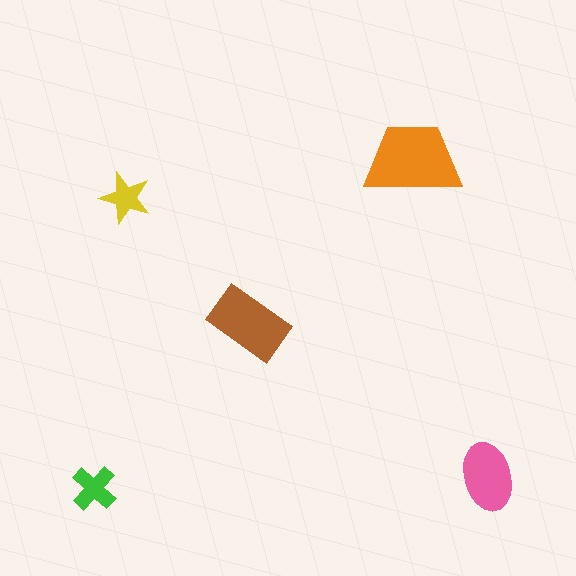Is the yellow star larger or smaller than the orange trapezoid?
Smaller.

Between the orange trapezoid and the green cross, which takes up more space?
The orange trapezoid.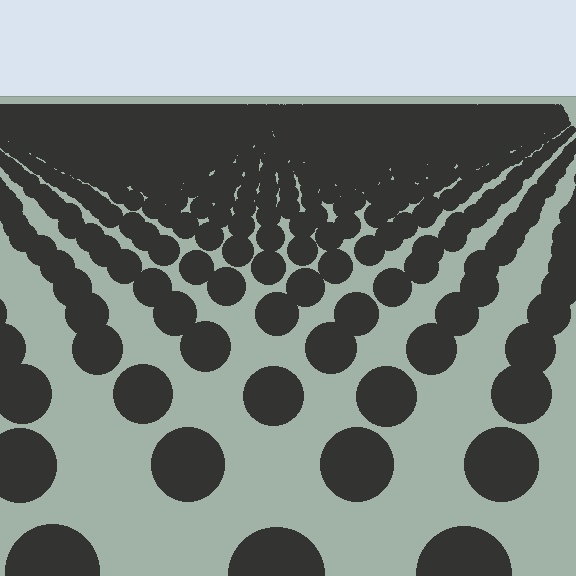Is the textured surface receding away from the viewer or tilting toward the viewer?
The surface is receding away from the viewer. Texture elements get smaller and denser toward the top.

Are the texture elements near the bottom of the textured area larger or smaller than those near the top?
Larger. Near the bottom, elements are closer to the viewer and appear at a bigger on-screen size.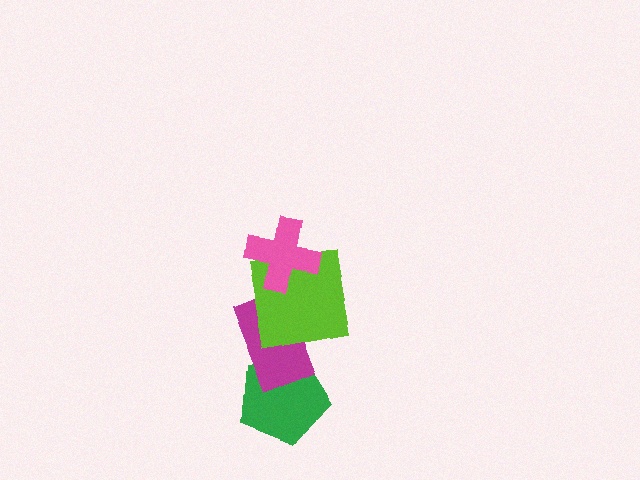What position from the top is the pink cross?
The pink cross is 1st from the top.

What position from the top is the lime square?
The lime square is 2nd from the top.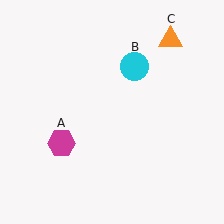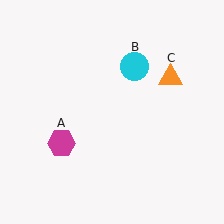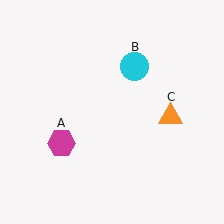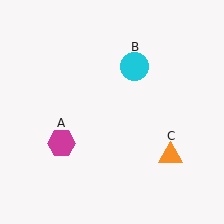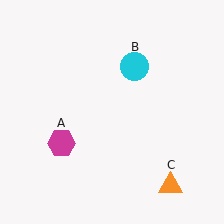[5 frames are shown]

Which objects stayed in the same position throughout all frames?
Magenta hexagon (object A) and cyan circle (object B) remained stationary.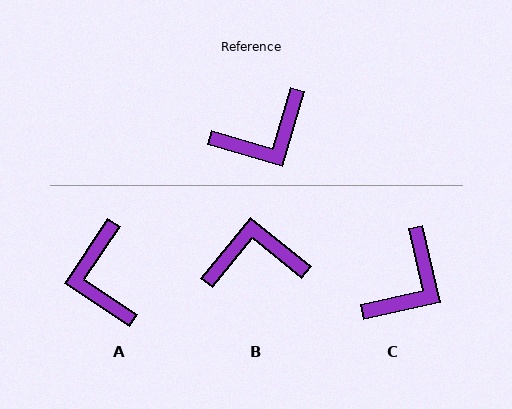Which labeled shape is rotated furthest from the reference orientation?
B, about 157 degrees away.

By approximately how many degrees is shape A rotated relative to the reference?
Approximately 108 degrees clockwise.